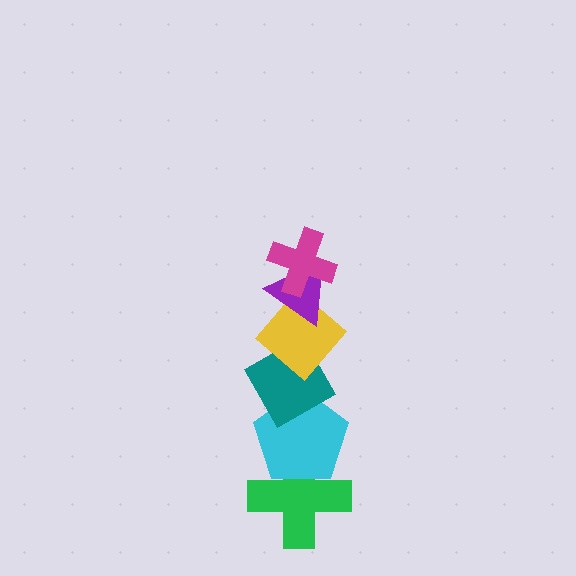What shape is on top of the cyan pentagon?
The teal diamond is on top of the cyan pentagon.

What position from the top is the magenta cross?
The magenta cross is 1st from the top.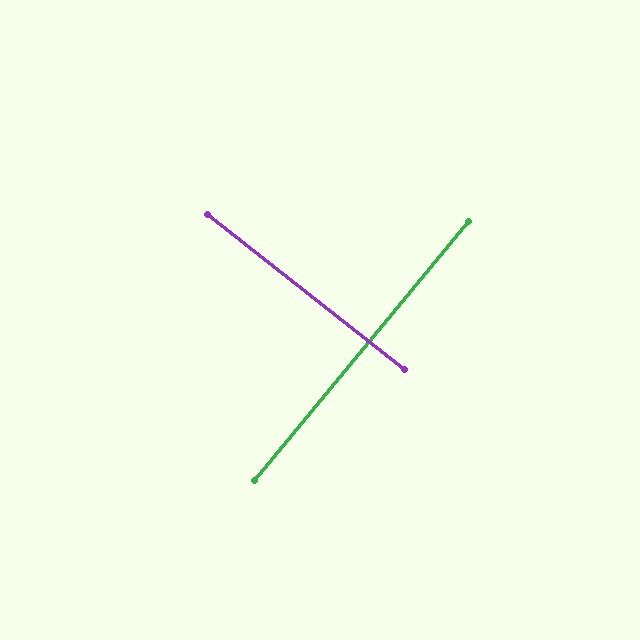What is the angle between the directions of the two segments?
Approximately 89 degrees.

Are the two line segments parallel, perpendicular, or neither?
Perpendicular — they meet at approximately 89°.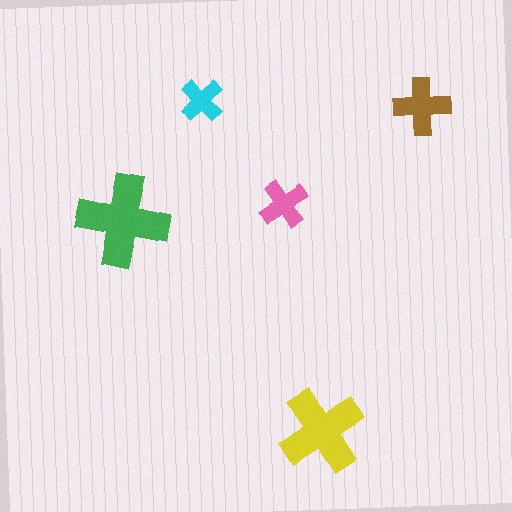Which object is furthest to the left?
The green cross is leftmost.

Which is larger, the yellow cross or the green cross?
The green one.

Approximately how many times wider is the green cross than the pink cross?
About 2 times wider.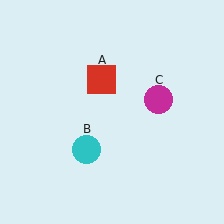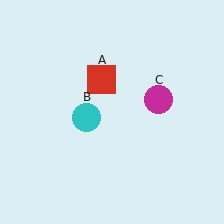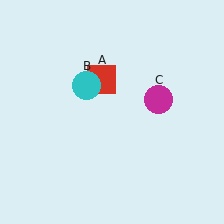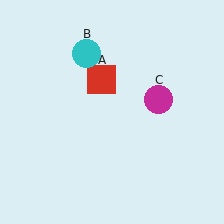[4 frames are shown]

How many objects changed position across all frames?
1 object changed position: cyan circle (object B).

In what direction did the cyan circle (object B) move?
The cyan circle (object B) moved up.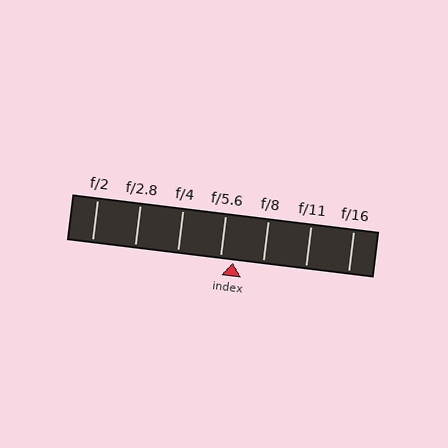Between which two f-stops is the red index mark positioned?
The index mark is between f/5.6 and f/8.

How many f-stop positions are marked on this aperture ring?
There are 7 f-stop positions marked.